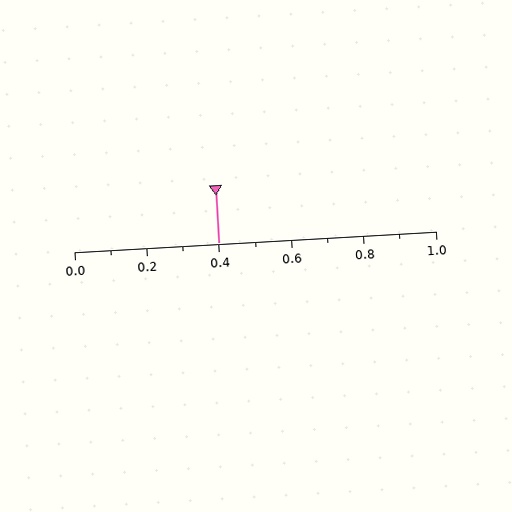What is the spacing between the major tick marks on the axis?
The major ticks are spaced 0.2 apart.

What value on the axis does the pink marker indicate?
The marker indicates approximately 0.4.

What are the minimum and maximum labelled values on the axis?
The axis runs from 0.0 to 1.0.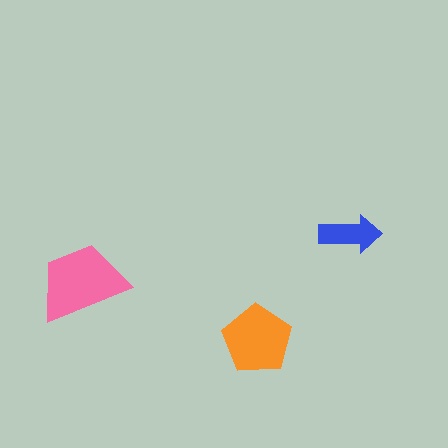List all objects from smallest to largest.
The blue arrow, the orange pentagon, the pink trapezoid.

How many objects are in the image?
There are 3 objects in the image.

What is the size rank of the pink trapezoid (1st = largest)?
1st.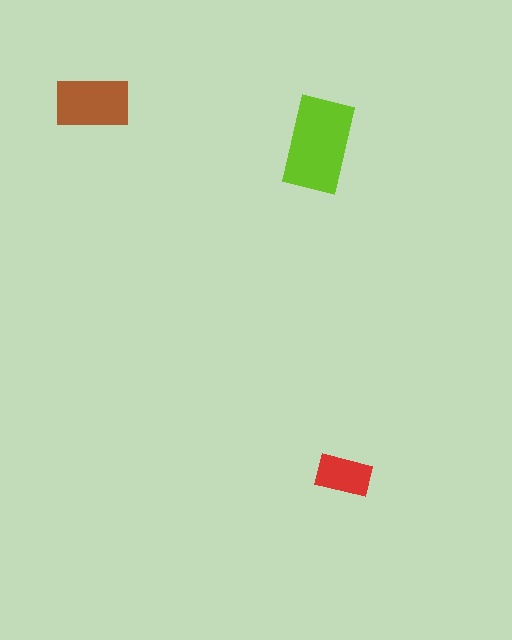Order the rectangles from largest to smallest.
the lime one, the brown one, the red one.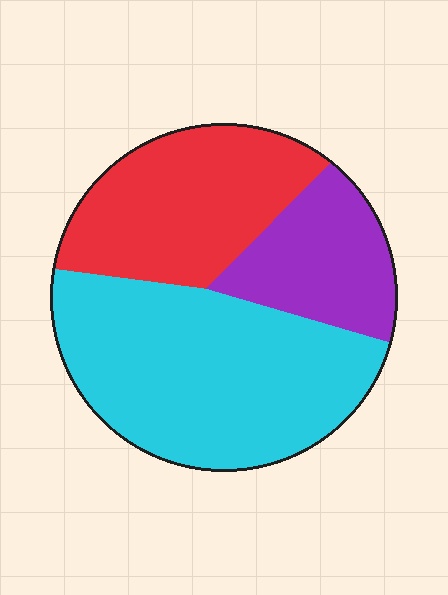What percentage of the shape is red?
Red takes up about one third (1/3) of the shape.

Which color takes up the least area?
Purple, at roughly 20%.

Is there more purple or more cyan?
Cyan.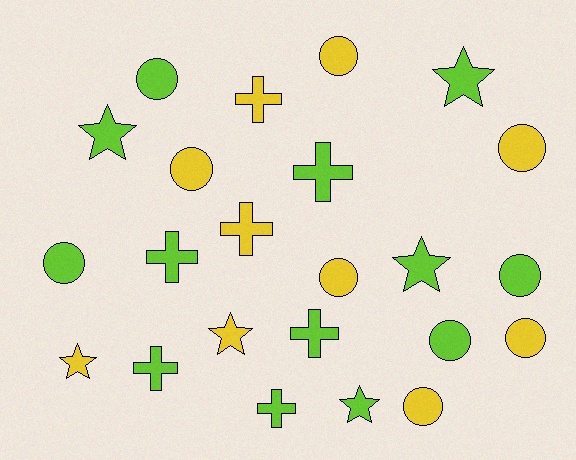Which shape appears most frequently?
Circle, with 10 objects.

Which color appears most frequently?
Lime, with 13 objects.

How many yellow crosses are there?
There are 2 yellow crosses.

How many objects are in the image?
There are 23 objects.